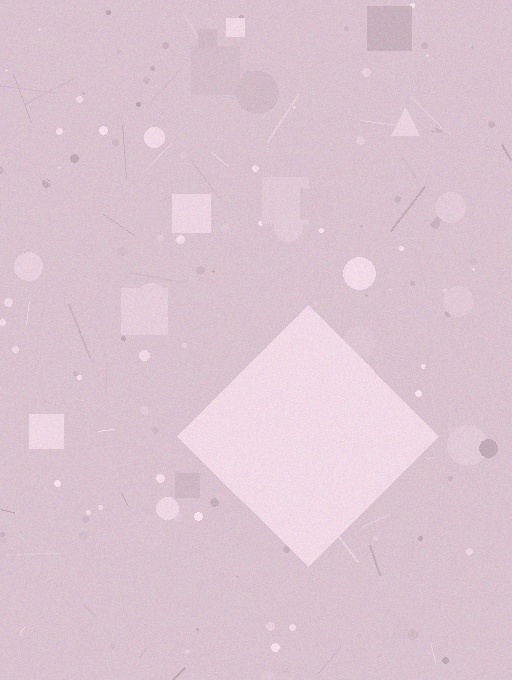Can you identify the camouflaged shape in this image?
The camouflaged shape is a diamond.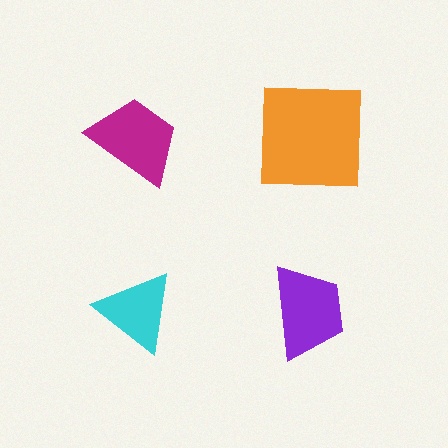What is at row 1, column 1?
A magenta trapezoid.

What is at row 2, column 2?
A purple trapezoid.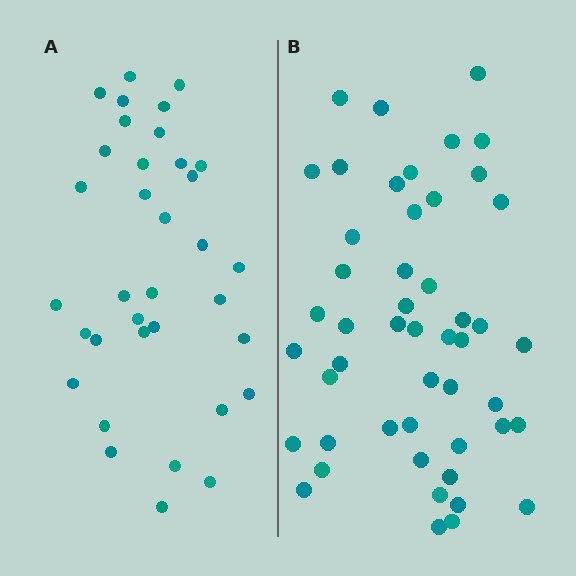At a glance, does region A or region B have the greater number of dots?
Region B (the right region) has more dots.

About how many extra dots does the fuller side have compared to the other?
Region B has approximately 15 more dots than region A.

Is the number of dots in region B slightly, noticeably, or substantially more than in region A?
Region B has noticeably more, but not dramatically so. The ratio is roughly 1.4 to 1.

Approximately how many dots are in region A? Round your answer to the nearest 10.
About 40 dots. (The exact count is 35, which rounds to 40.)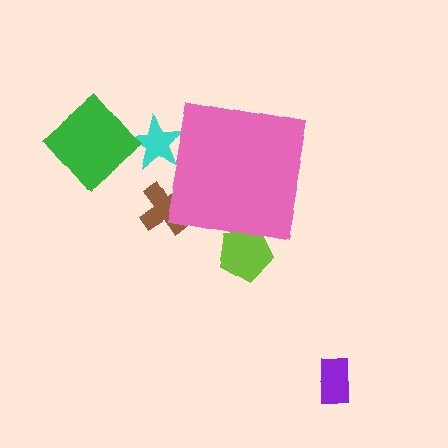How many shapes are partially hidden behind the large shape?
3 shapes are partially hidden.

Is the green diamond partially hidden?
No, the green diamond is fully visible.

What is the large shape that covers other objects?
A pink square.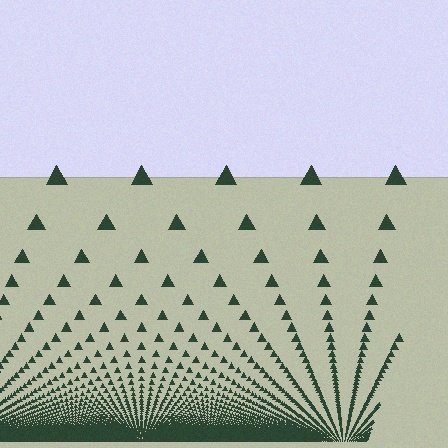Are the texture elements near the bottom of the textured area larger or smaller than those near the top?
Smaller. The gradient is inverted — elements near the bottom are smaller and denser.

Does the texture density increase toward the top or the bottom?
Density increases toward the bottom.